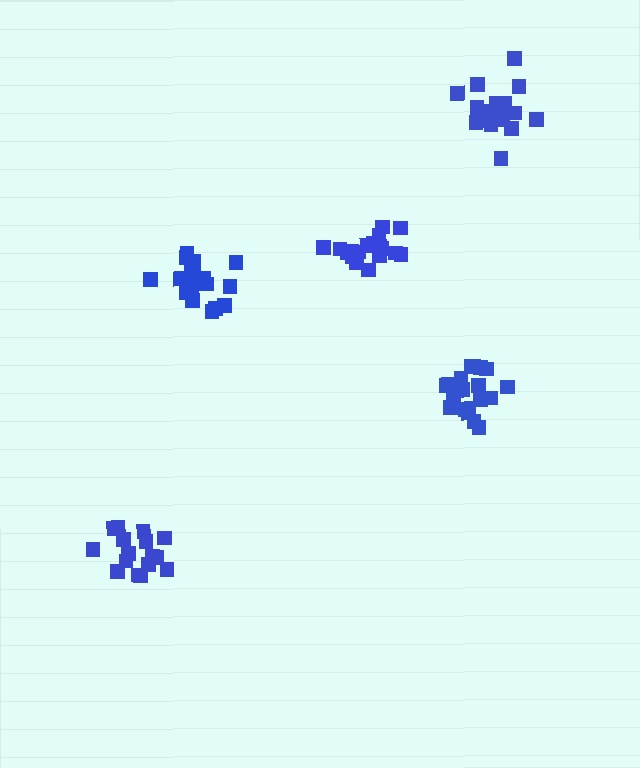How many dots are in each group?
Group 1: 17 dots, Group 2: 18 dots, Group 3: 16 dots, Group 4: 18 dots, Group 5: 20 dots (89 total).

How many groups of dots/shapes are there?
There are 5 groups.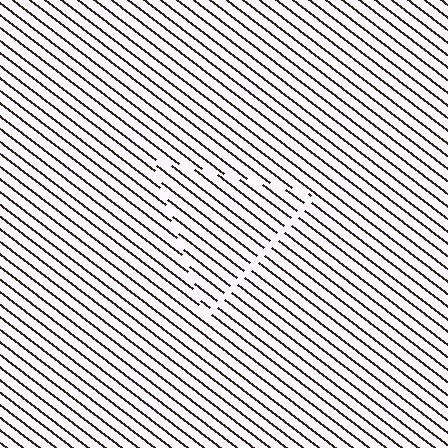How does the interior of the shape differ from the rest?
The interior of the shape contains the same grating, shifted by half a period — the contour is defined by the phase discontinuity where line-ends from the inner and outer gratings abut.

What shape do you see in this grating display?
An illusory triangle. The interior of the shape contains the same grating, shifted by half a period — the contour is defined by the phase discontinuity where line-ends from the inner and outer gratings abut.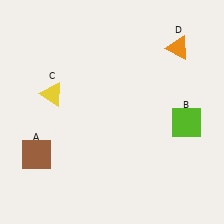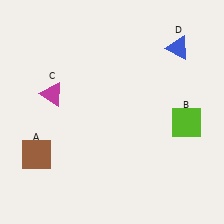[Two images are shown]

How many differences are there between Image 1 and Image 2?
There are 2 differences between the two images.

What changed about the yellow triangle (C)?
In Image 1, C is yellow. In Image 2, it changed to magenta.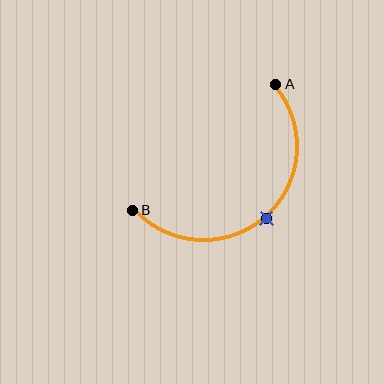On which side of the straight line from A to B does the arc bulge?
The arc bulges below and to the right of the straight line connecting A and B.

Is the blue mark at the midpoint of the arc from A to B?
Yes. The blue mark lies on the arc at equal arc-length from both A and B — it is the arc midpoint.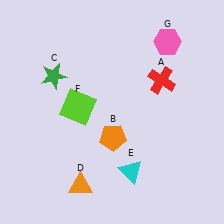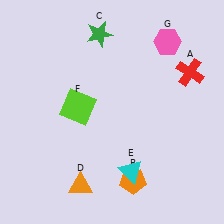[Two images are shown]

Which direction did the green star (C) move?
The green star (C) moved right.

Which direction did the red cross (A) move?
The red cross (A) moved right.